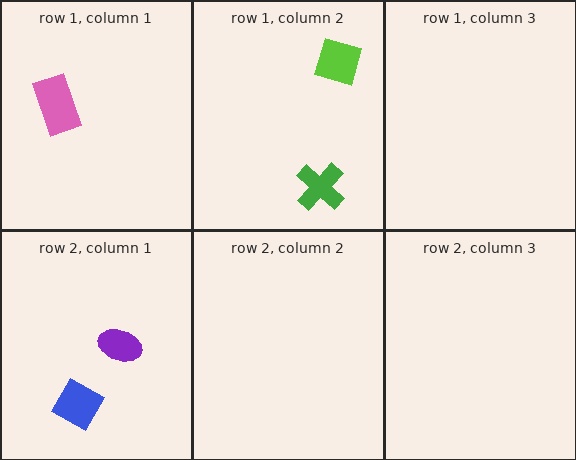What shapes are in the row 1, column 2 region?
The lime diamond, the green cross.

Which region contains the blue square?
The row 2, column 1 region.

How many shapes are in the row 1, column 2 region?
2.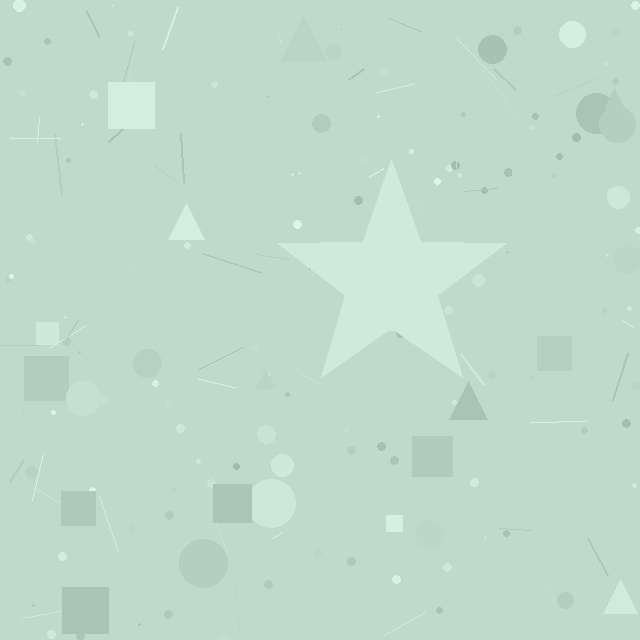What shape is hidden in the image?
A star is hidden in the image.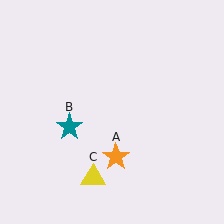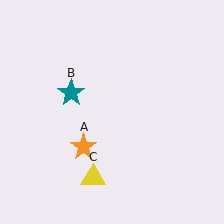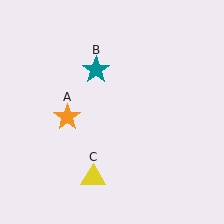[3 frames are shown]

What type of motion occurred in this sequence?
The orange star (object A), teal star (object B) rotated clockwise around the center of the scene.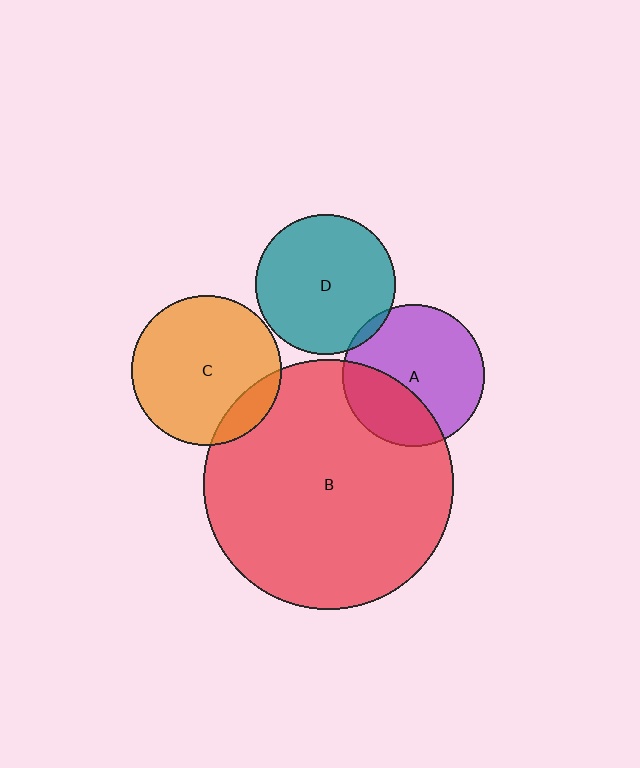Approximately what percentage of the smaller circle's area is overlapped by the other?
Approximately 15%.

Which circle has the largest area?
Circle B (red).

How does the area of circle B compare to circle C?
Approximately 2.8 times.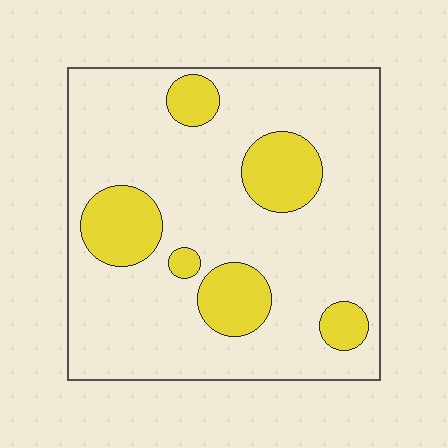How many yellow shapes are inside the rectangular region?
6.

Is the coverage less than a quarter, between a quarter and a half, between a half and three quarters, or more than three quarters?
Less than a quarter.